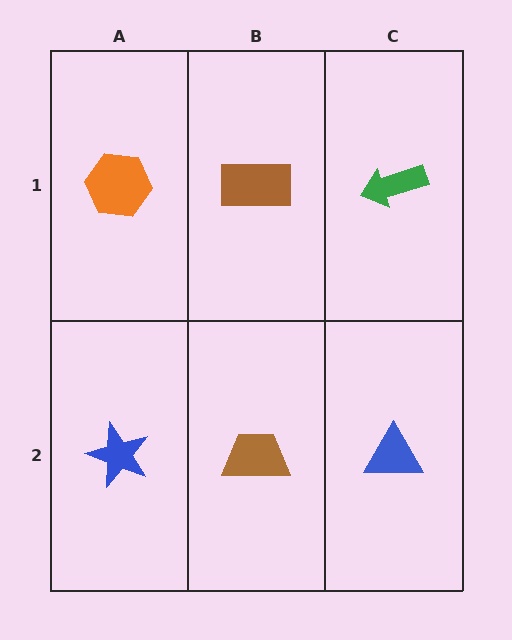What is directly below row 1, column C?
A blue triangle.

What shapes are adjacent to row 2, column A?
An orange hexagon (row 1, column A), a brown trapezoid (row 2, column B).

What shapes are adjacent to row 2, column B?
A brown rectangle (row 1, column B), a blue star (row 2, column A), a blue triangle (row 2, column C).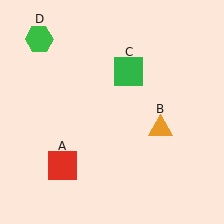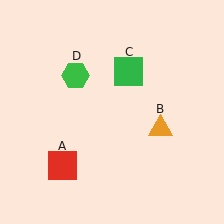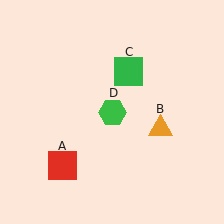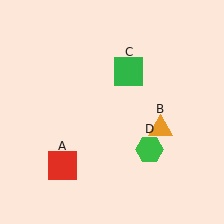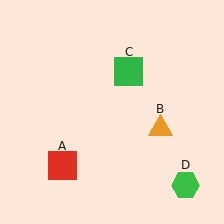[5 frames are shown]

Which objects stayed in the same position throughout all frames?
Red square (object A) and orange triangle (object B) and green square (object C) remained stationary.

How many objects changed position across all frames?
1 object changed position: green hexagon (object D).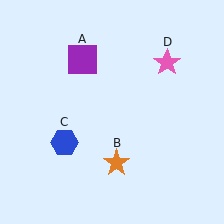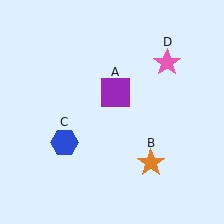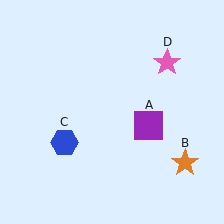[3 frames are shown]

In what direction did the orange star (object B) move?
The orange star (object B) moved right.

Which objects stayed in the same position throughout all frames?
Blue hexagon (object C) and pink star (object D) remained stationary.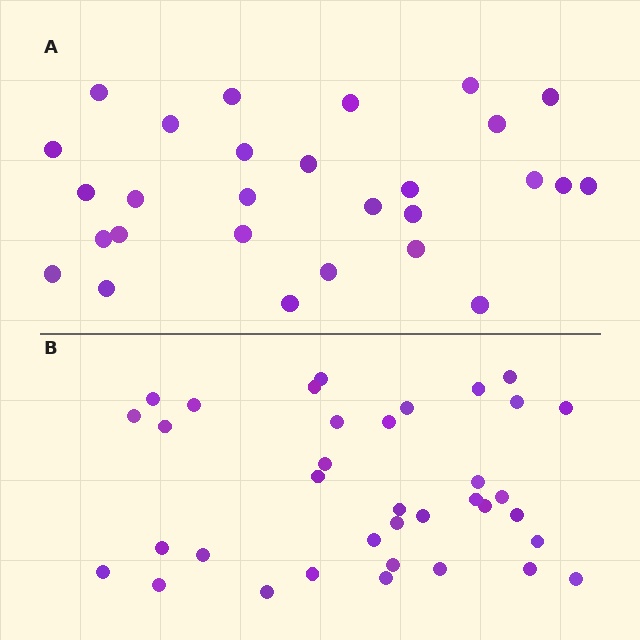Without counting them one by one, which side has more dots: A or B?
Region B (the bottom region) has more dots.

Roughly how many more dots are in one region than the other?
Region B has roughly 8 or so more dots than region A.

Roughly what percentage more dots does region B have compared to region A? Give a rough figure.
About 30% more.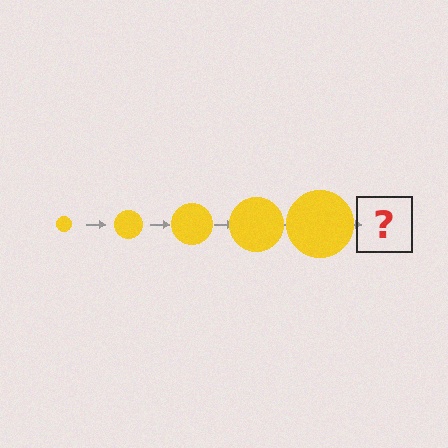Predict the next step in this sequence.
The next step is a yellow circle, larger than the previous one.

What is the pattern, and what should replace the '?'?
The pattern is that the circle gets progressively larger each step. The '?' should be a yellow circle, larger than the previous one.